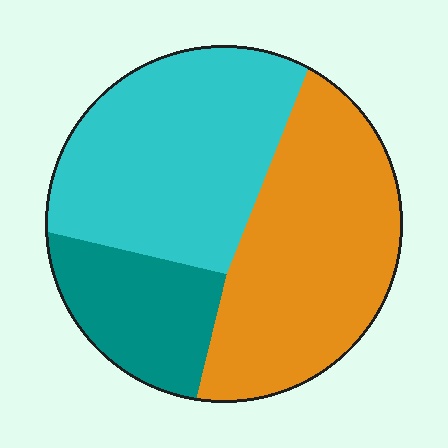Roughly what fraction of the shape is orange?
Orange takes up about two fifths (2/5) of the shape.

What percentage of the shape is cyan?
Cyan covers roughly 40% of the shape.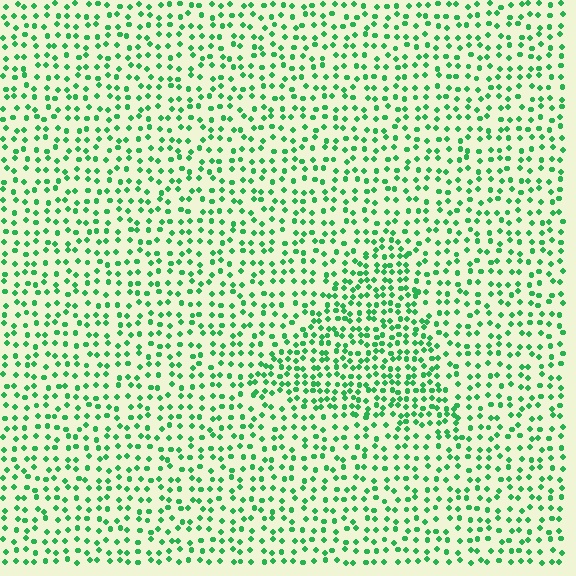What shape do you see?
I see a triangle.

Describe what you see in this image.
The image contains small green elements arranged at two different densities. A triangle-shaped region is visible where the elements are more densely packed than the surrounding area.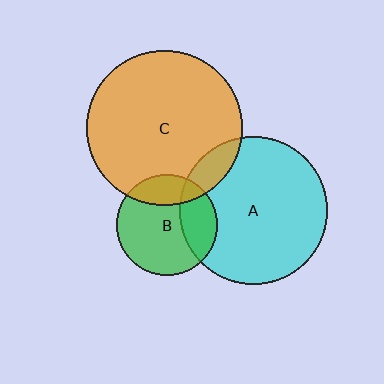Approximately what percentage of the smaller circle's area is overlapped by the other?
Approximately 10%.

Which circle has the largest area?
Circle C (orange).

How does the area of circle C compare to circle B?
Approximately 2.4 times.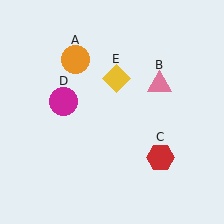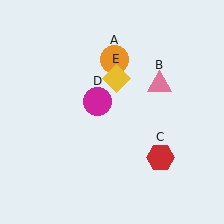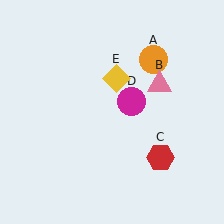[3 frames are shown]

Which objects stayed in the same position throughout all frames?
Pink triangle (object B) and red hexagon (object C) and yellow diamond (object E) remained stationary.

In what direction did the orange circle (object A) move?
The orange circle (object A) moved right.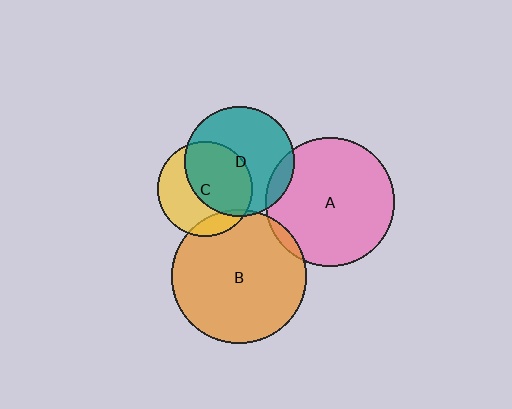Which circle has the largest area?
Circle B (orange).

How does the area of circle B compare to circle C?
Approximately 2.0 times.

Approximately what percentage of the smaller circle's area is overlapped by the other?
Approximately 5%.